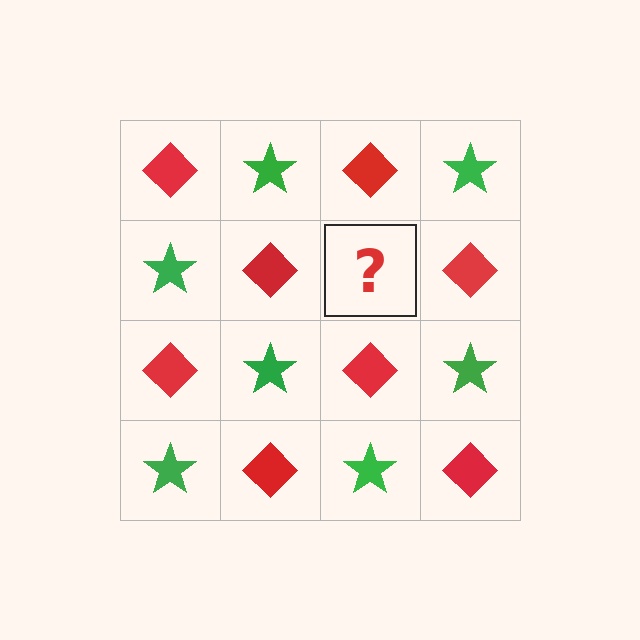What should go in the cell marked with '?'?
The missing cell should contain a green star.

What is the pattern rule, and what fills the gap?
The rule is that it alternates red diamond and green star in a checkerboard pattern. The gap should be filled with a green star.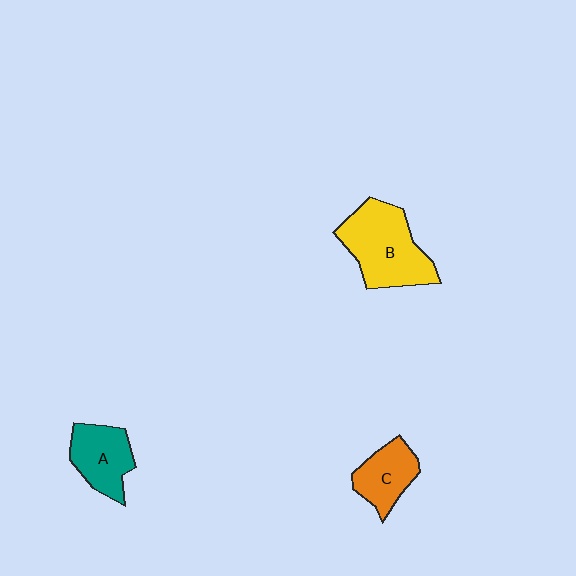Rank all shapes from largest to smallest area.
From largest to smallest: B (yellow), A (teal), C (orange).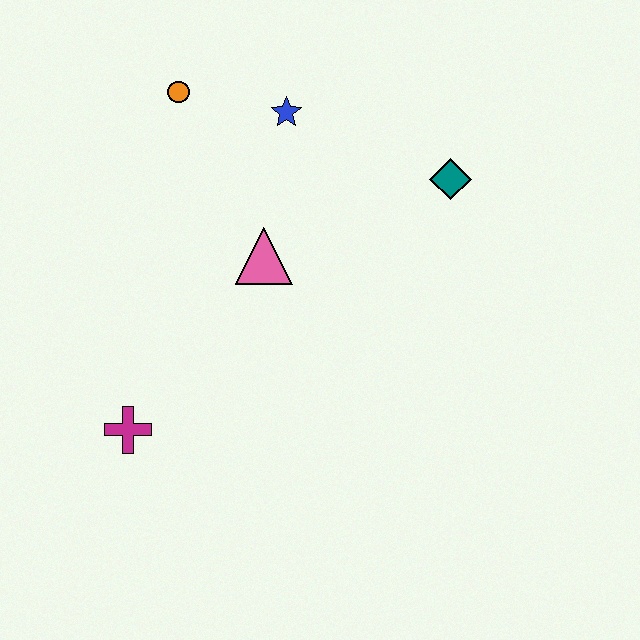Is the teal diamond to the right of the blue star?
Yes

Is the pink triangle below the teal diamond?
Yes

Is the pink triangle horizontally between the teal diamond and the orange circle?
Yes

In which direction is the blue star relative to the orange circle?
The blue star is to the right of the orange circle.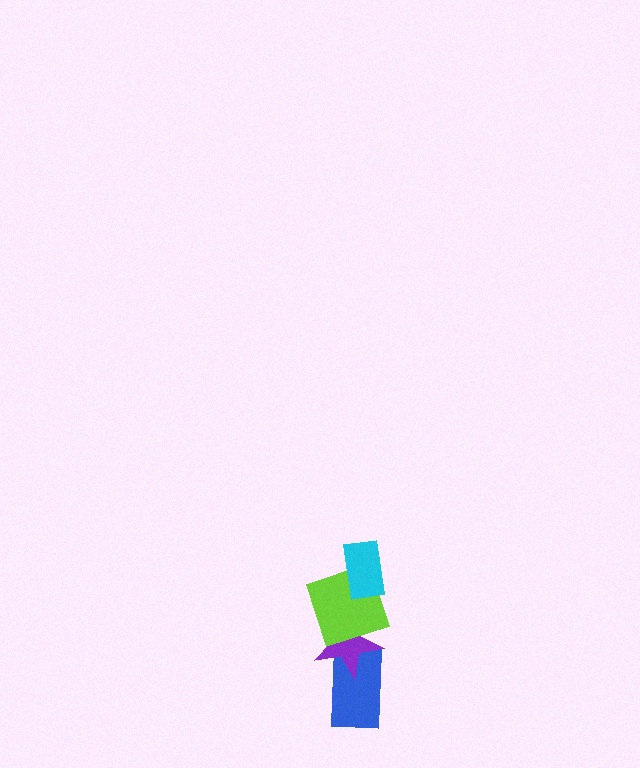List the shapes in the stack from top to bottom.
From top to bottom: the cyan rectangle, the lime square, the purple star, the blue rectangle.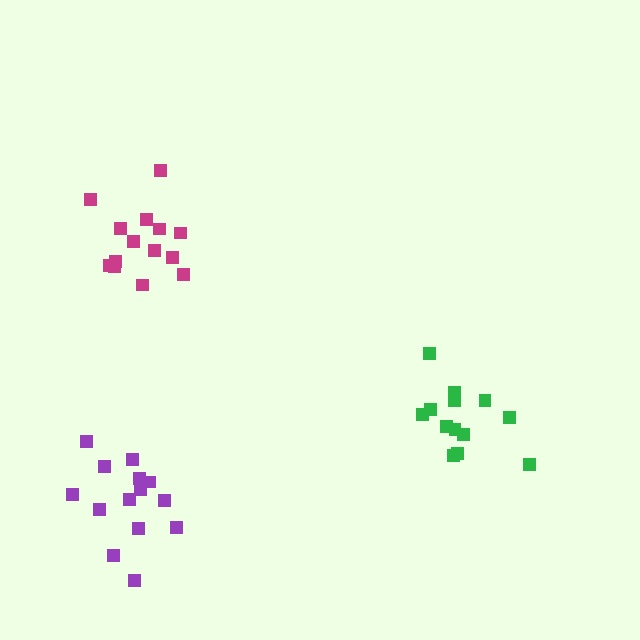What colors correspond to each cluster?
The clusters are colored: green, purple, magenta.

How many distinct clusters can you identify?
There are 3 distinct clusters.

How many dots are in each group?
Group 1: 13 dots, Group 2: 14 dots, Group 3: 14 dots (41 total).